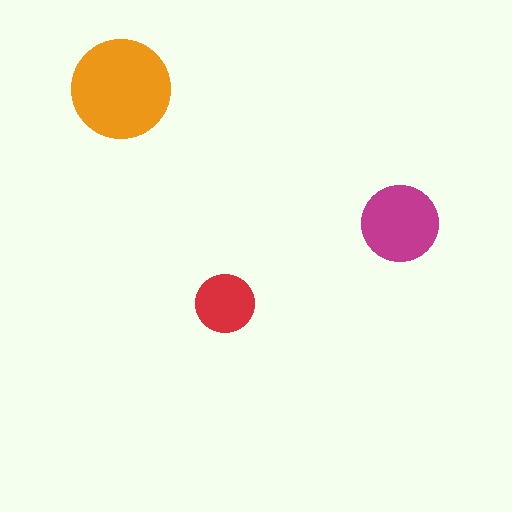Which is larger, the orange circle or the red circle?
The orange one.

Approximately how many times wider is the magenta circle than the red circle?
About 1.5 times wider.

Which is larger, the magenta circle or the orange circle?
The orange one.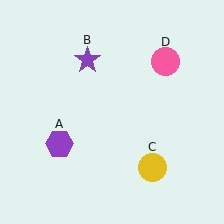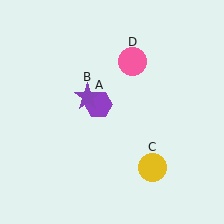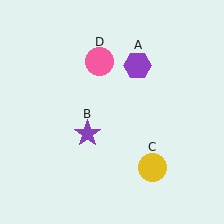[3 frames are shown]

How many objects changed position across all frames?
3 objects changed position: purple hexagon (object A), purple star (object B), pink circle (object D).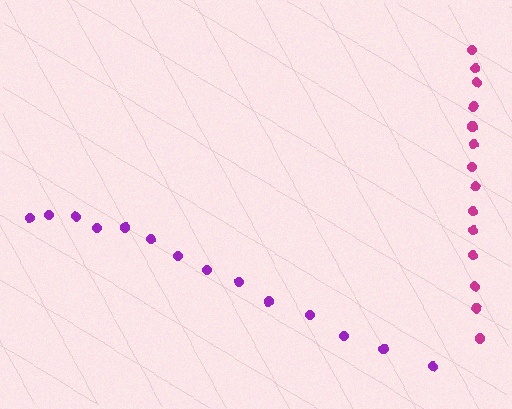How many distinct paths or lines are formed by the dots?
There are 2 distinct paths.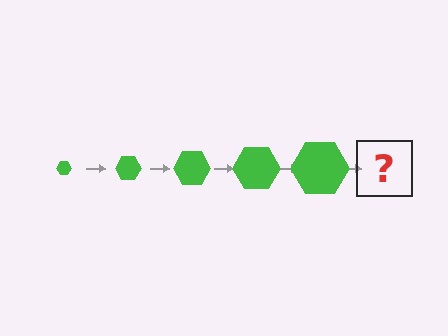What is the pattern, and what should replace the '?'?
The pattern is that the hexagon gets progressively larger each step. The '?' should be a green hexagon, larger than the previous one.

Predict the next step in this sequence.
The next step is a green hexagon, larger than the previous one.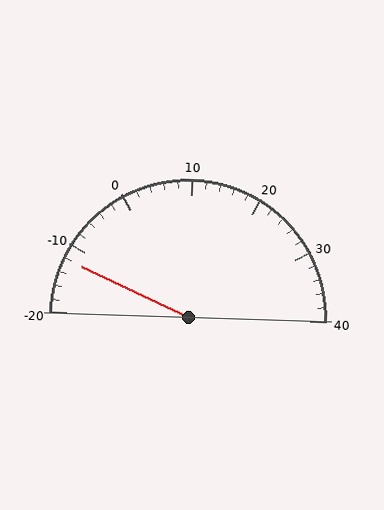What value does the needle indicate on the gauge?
The needle indicates approximately -12.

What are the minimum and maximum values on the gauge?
The gauge ranges from -20 to 40.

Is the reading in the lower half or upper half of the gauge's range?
The reading is in the lower half of the range (-20 to 40).